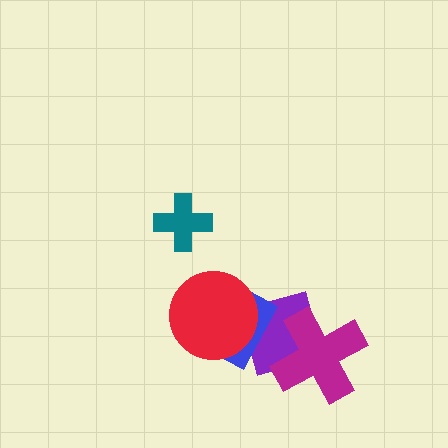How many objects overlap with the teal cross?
0 objects overlap with the teal cross.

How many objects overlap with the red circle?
2 objects overlap with the red circle.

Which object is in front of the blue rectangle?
The red circle is in front of the blue rectangle.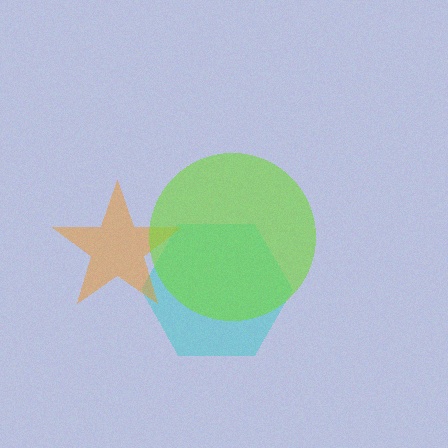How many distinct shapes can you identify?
There are 3 distinct shapes: a cyan hexagon, an orange star, a lime circle.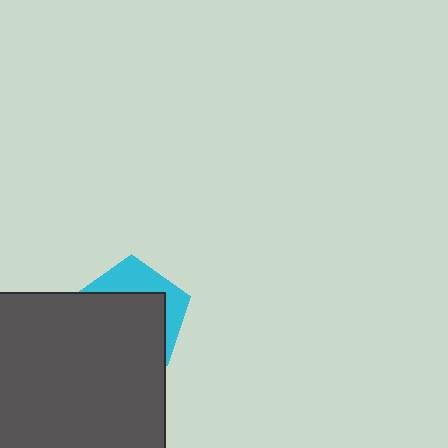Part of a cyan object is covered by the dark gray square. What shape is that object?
It is a pentagon.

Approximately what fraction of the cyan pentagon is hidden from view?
Roughly 67% of the cyan pentagon is hidden behind the dark gray square.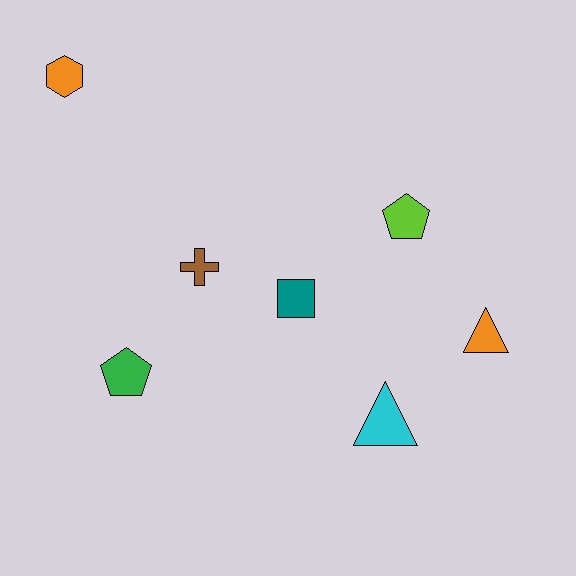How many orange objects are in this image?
There are 2 orange objects.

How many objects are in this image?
There are 7 objects.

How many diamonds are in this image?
There are no diamonds.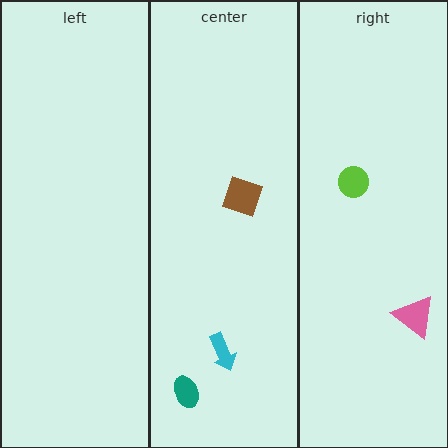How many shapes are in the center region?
3.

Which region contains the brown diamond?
The center region.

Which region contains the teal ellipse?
The center region.